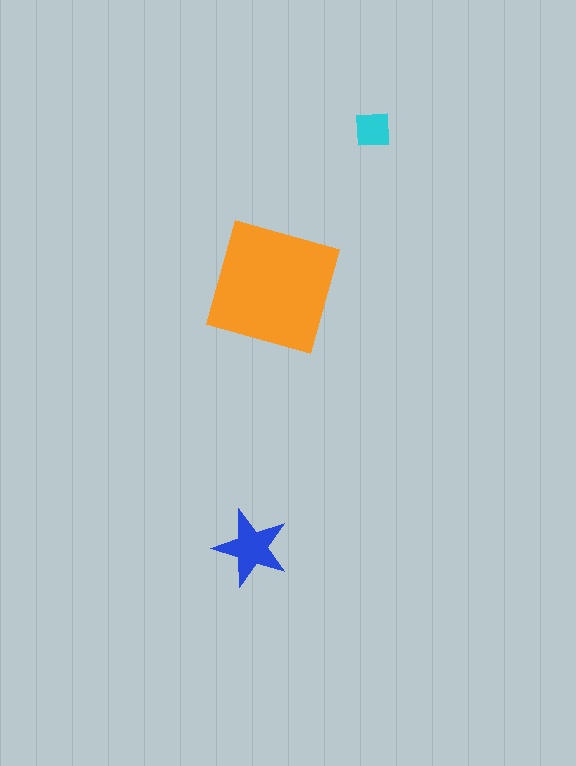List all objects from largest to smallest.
The orange square, the blue star, the cyan square.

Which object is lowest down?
The blue star is bottommost.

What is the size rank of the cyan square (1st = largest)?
3rd.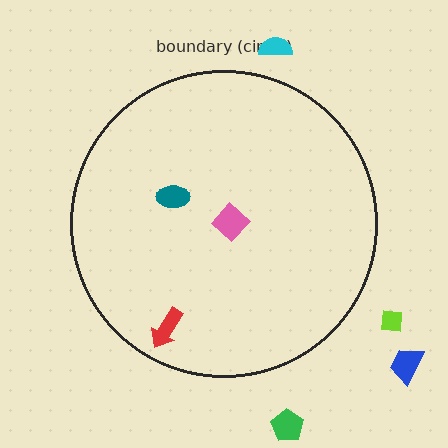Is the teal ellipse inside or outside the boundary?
Inside.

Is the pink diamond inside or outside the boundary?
Inside.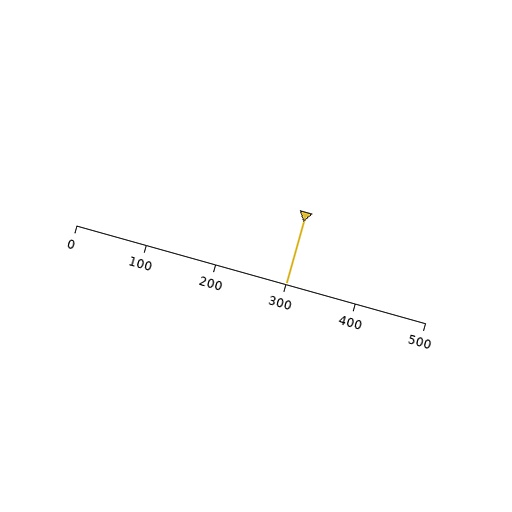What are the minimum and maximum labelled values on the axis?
The axis runs from 0 to 500.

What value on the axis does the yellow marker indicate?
The marker indicates approximately 300.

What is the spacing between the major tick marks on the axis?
The major ticks are spaced 100 apart.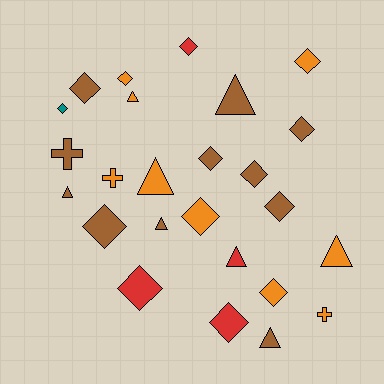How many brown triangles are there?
There are 4 brown triangles.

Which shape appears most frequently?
Diamond, with 14 objects.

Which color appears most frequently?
Brown, with 11 objects.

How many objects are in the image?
There are 25 objects.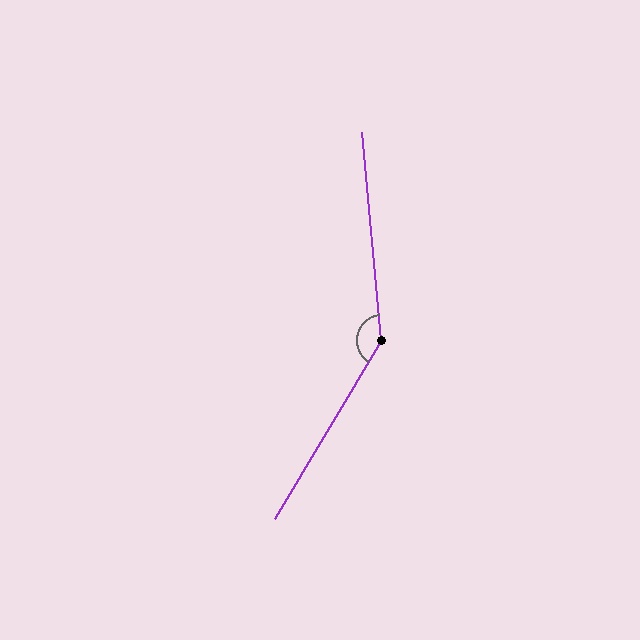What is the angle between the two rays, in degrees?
Approximately 144 degrees.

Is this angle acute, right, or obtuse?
It is obtuse.